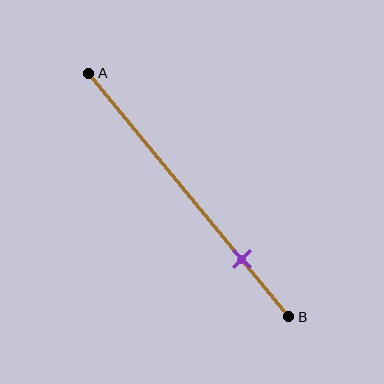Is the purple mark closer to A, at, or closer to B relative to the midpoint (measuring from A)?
The purple mark is closer to point B than the midpoint of segment AB.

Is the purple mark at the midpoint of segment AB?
No, the mark is at about 75% from A, not at the 50% midpoint.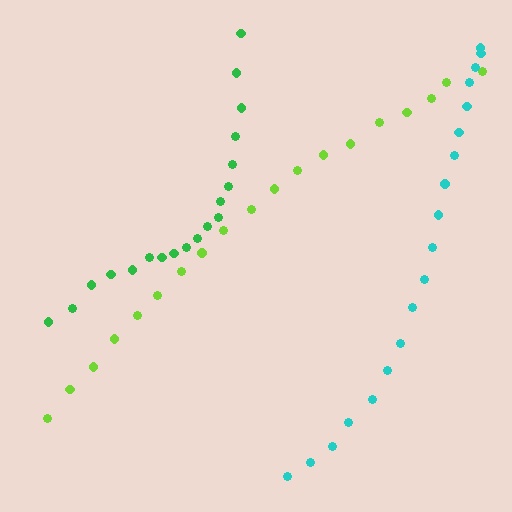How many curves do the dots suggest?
There are 3 distinct paths.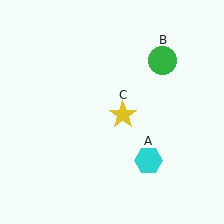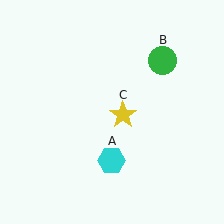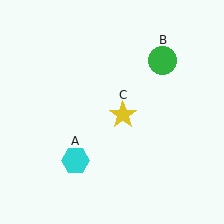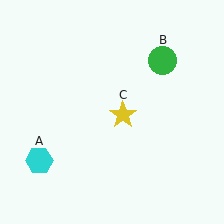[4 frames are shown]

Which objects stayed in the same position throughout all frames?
Green circle (object B) and yellow star (object C) remained stationary.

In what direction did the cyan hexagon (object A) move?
The cyan hexagon (object A) moved left.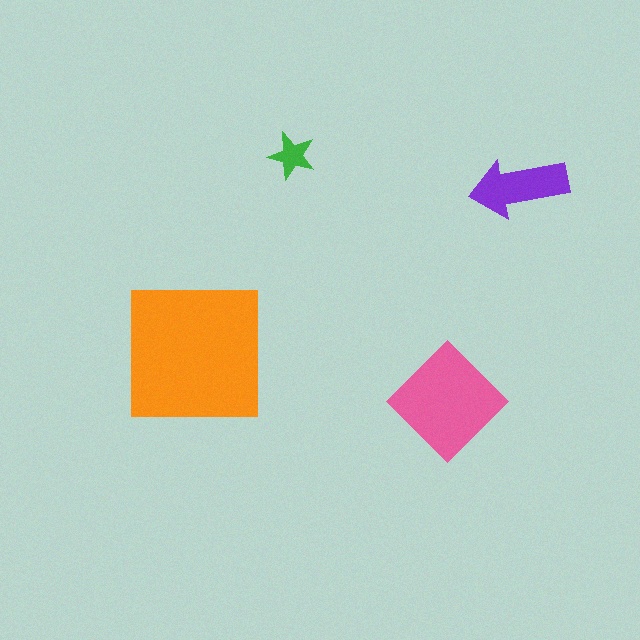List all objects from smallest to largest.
The green star, the purple arrow, the pink diamond, the orange square.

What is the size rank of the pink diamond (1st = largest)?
2nd.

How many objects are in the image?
There are 4 objects in the image.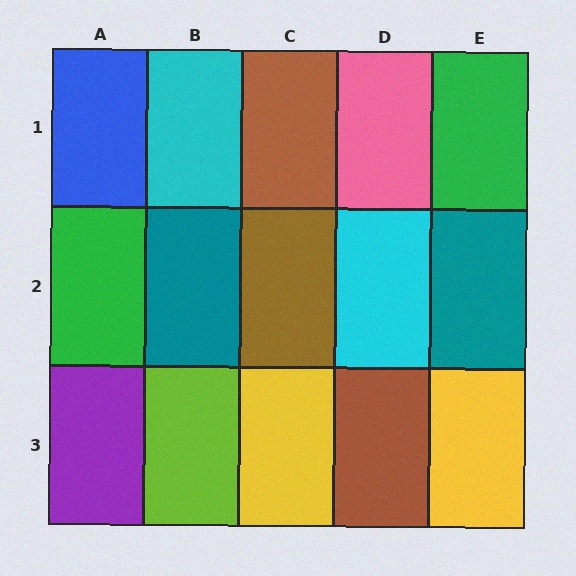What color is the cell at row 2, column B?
Teal.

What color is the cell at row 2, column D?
Cyan.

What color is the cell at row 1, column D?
Pink.